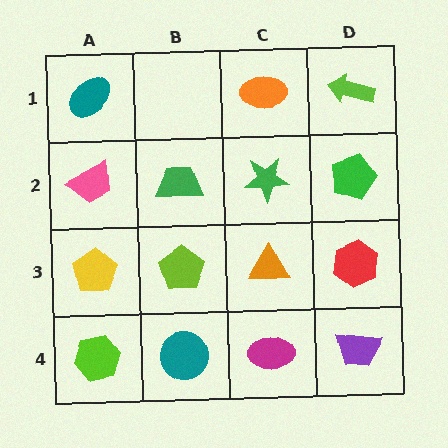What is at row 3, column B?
A lime pentagon.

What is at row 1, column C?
An orange ellipse.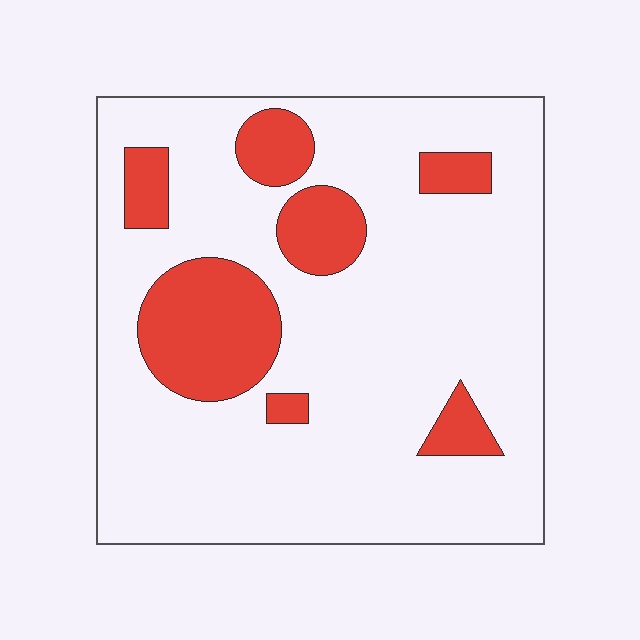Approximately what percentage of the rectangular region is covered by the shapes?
Approximately 20%.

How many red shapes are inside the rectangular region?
7.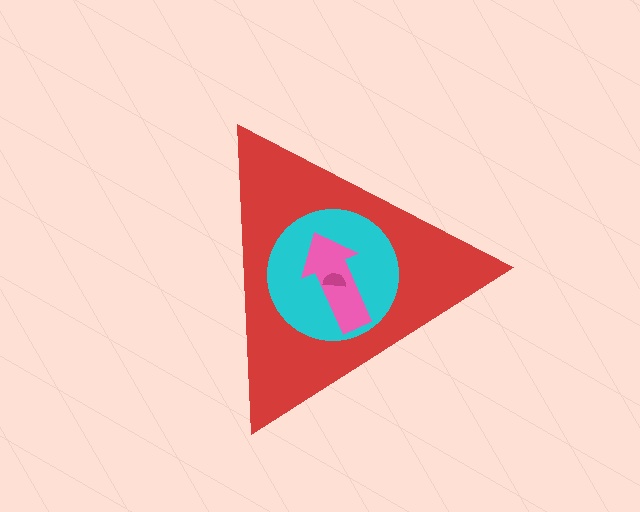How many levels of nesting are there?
4.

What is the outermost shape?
The red triangle.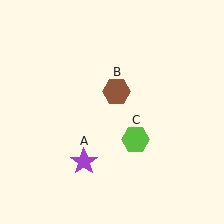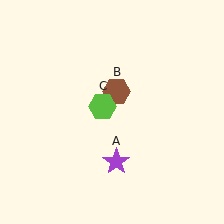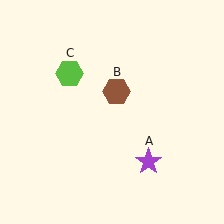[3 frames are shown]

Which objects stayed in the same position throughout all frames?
Brown hexagon (object B) remained stationary.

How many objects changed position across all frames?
2 objects changed position: purple star (object A), lime hexagon (object C).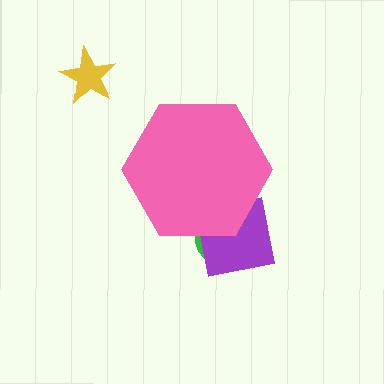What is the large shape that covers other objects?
A pink hexagon.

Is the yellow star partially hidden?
No, the yellow star is fully visible.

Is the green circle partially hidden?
Yes, the green circle is partially hidden behind the pink hexagon.